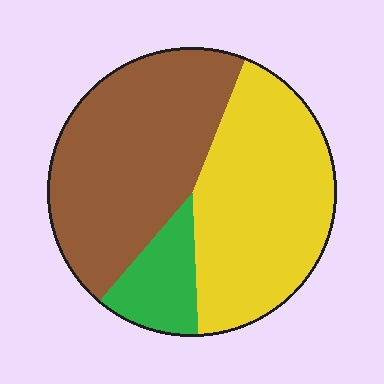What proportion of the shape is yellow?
Yellow takes up about two fifths (2/5) of the shape.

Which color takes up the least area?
Green, at roughly 10%.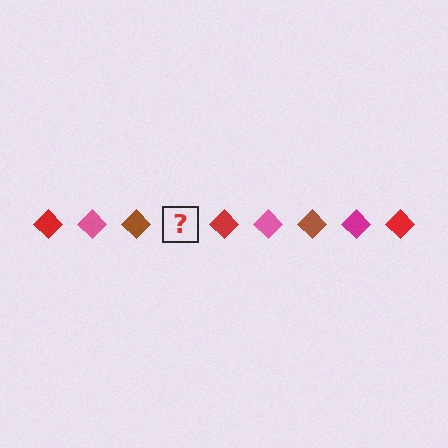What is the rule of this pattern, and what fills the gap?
The rule is that the pattern cycles through red, pink, brown, magenta diamonds. The gap should be filled with a magenta diamond.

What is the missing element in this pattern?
The missing element is a magenta diamond.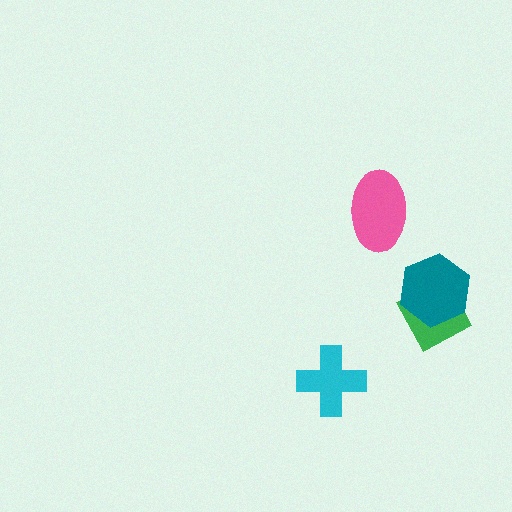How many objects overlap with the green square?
1 object overlaps with the green square.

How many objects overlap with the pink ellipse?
0 objects overlap with the pink ellipse.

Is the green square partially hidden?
Yes, it is partially covered by another shape.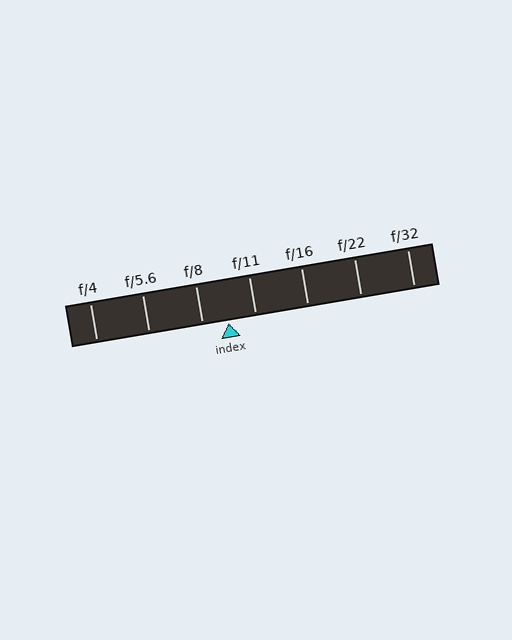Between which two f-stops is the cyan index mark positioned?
The index mark is between f/8 and f/11.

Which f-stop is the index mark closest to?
The index mark is closest to f/8.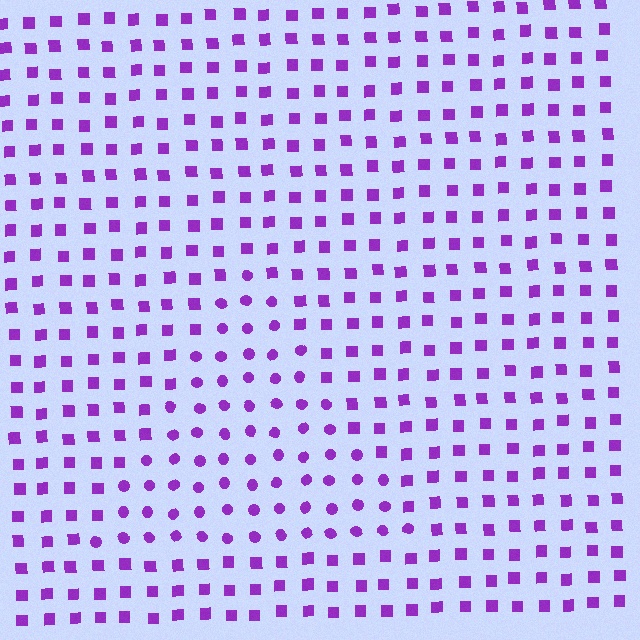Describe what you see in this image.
The image is filled with small purple elements arranged in a uniform grid. A triangle-shaped region contains circles, while the surrounding area contains squares. The boundary is defined purely by the change in element shape.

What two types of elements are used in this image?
The image uses circles inside the triangle region and squares outside it.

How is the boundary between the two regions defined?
The boundary is defined by a change in element shape: circles inside vs. squares outside. All elements share the same color and spacing.